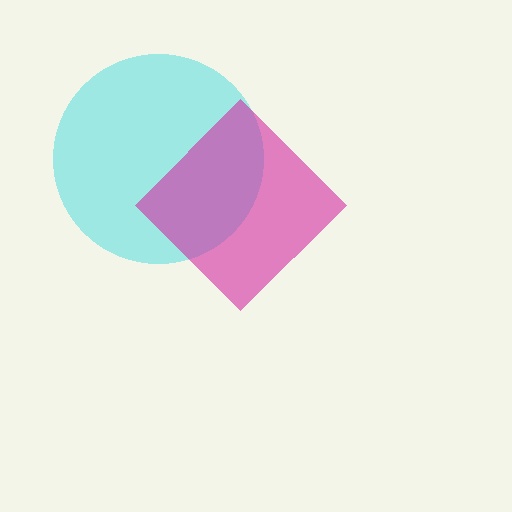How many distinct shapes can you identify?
There are 2 distinct shapes: a cyan circle, a magenta diamond.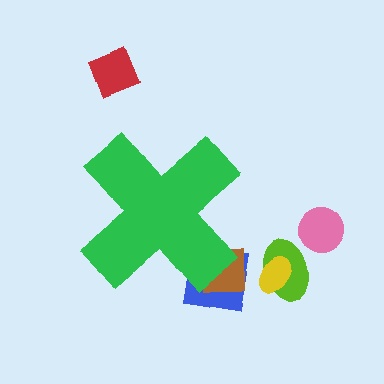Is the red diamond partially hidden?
No, the red diamond is fully visible.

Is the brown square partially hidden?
Yes, the brown square is partially hidden behind the green cross.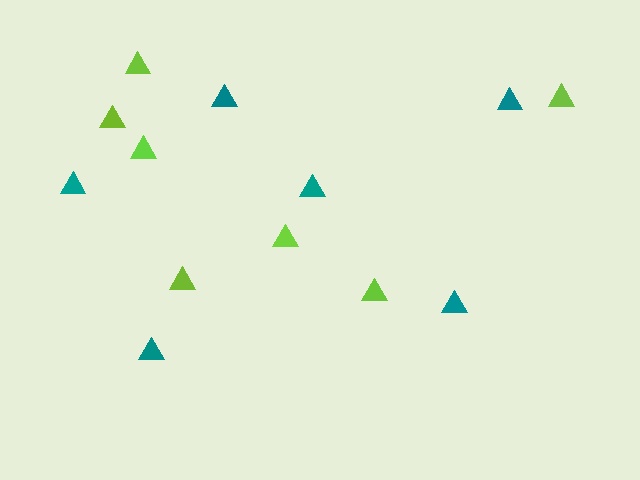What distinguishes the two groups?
There are 2 groups: one group of lime triangles (7) and one group of teal triangles (6).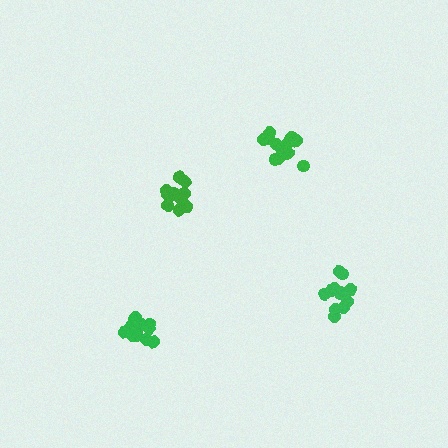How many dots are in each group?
Group 1: 16 dots, Group 2: 12 dots, Group 3: 13 dots, Group 4: 15 dots (56 total).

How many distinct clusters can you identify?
There are 4 distinct clusters.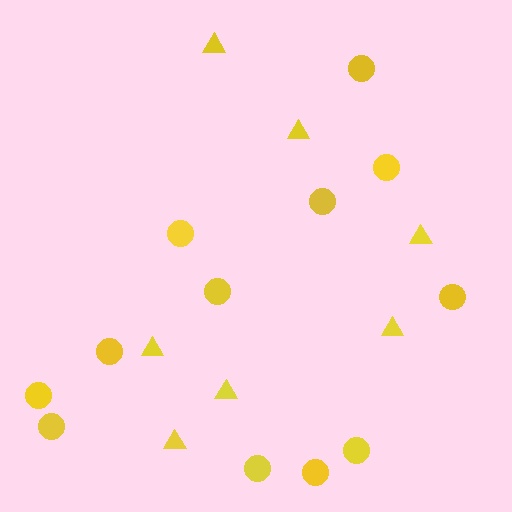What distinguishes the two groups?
There are 2 groups: one group of triangles (7) and one group of circles (12).